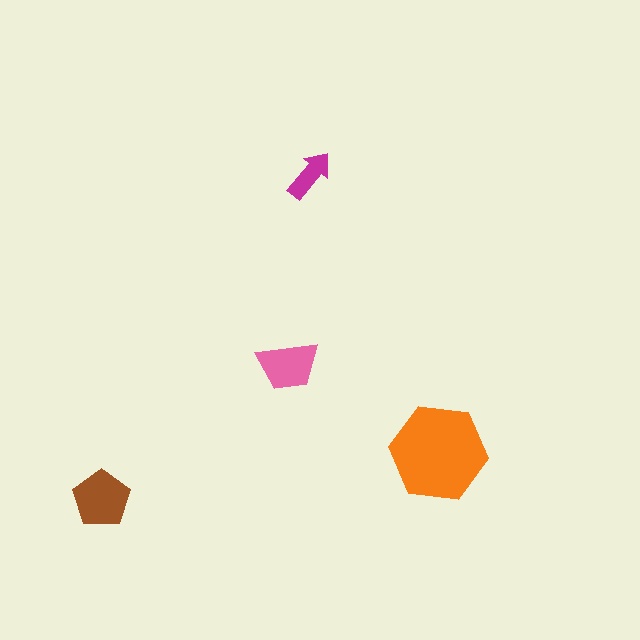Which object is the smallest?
The magenta arrow.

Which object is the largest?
The orange hexagon.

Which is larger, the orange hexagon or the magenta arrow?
The orange hexagon.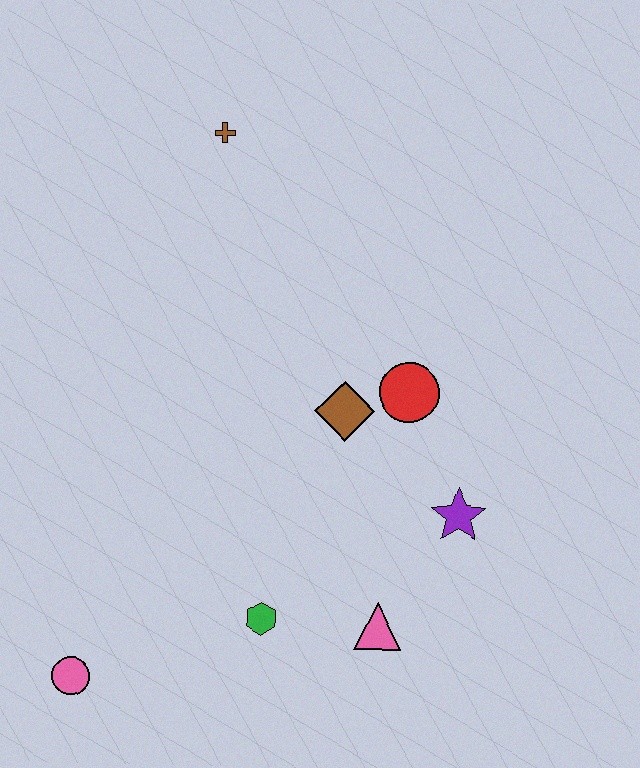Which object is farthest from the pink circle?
The brown cross is farthest from the pink circle.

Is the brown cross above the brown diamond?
Yes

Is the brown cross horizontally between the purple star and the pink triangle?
No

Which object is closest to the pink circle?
The green hexagon is closest to the pink circle.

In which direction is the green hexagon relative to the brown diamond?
The green hexagon is below the brown diamond.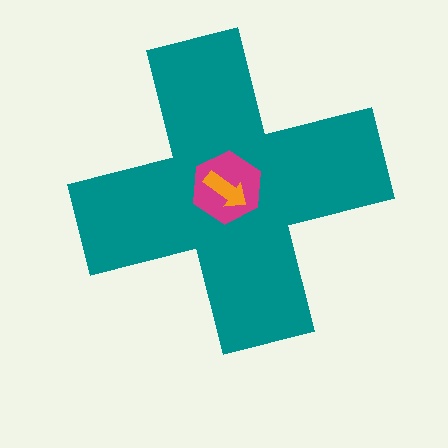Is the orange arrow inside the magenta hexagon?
Yes.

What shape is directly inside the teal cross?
The magenta hexagon.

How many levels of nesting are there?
3.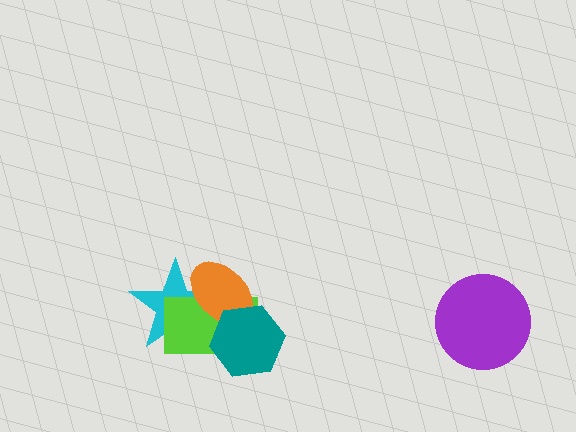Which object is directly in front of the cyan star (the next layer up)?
The lime rectangle is directly in front of the cyan star.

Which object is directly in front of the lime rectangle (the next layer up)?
The orange ellipse is directly in front of the lime rectangle.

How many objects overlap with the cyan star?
2 objects overlap with the cyan star.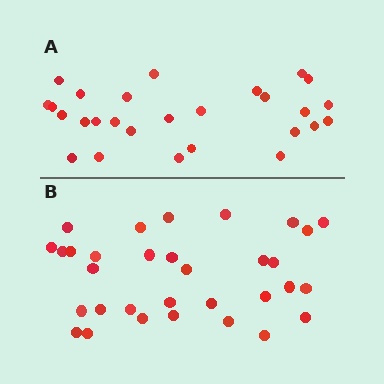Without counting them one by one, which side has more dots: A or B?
Region B (the bottom region) has more dots.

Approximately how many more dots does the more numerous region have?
Region B has about 5 more dots than region A.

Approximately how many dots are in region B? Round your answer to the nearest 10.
About 30 dots. (The exact count is 32, which rounds to 30.)